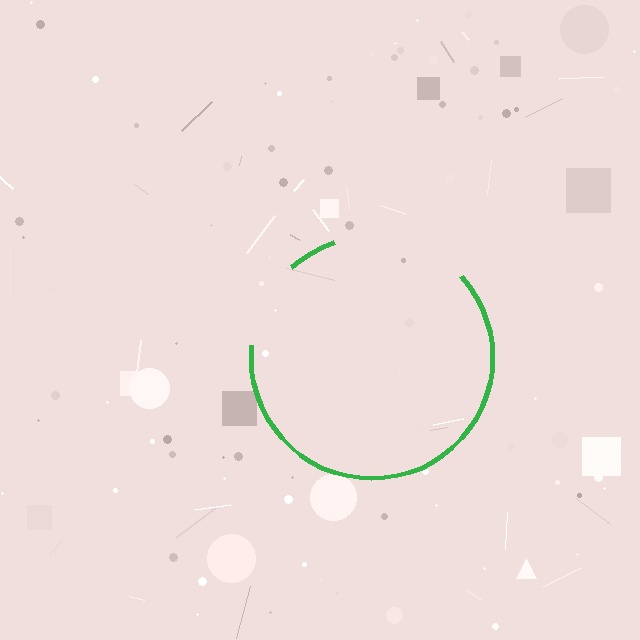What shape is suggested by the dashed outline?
The dashed outline suggests a circle.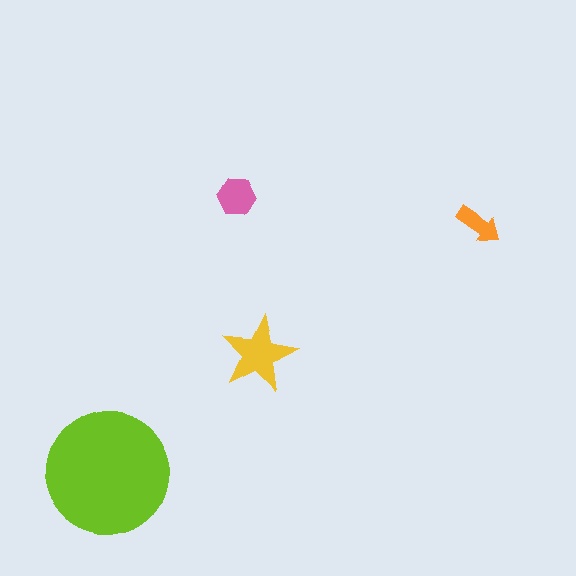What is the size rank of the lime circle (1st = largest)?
1st.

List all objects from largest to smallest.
The lime circle, the yellow star, the pink hexagon, the orange arrow.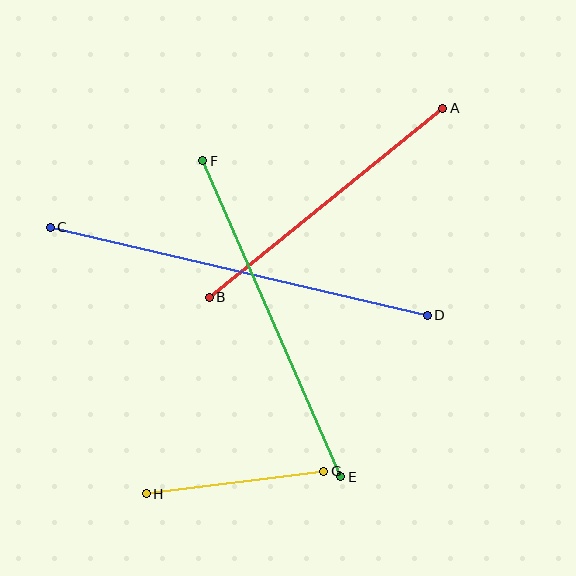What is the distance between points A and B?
The distance is approximately 300 pixels.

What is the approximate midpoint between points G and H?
The midpoint is at approximately (235, 483) pixels.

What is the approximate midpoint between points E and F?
The midpoint is at approximately (272, 319) pixels.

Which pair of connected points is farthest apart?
Points C and D are farthest apart.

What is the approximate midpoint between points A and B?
The midpoint is at approximately (326, 203) pixels.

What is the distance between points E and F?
The distance is approximately 345 pixels.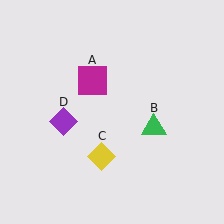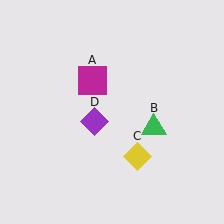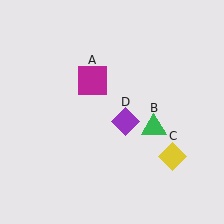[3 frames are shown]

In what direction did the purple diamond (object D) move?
The purple diamond (object D) moved right.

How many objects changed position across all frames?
2 objects changed position: yellow diamond (object C), purple diamond (object D).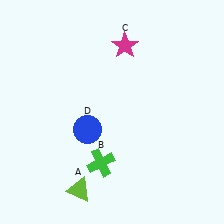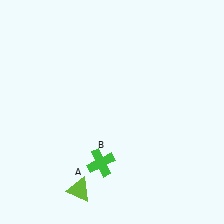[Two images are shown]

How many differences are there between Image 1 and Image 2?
There are 2 differences between the two images.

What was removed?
The blue circle (D), the magenta star (C) were removed in Image 2.